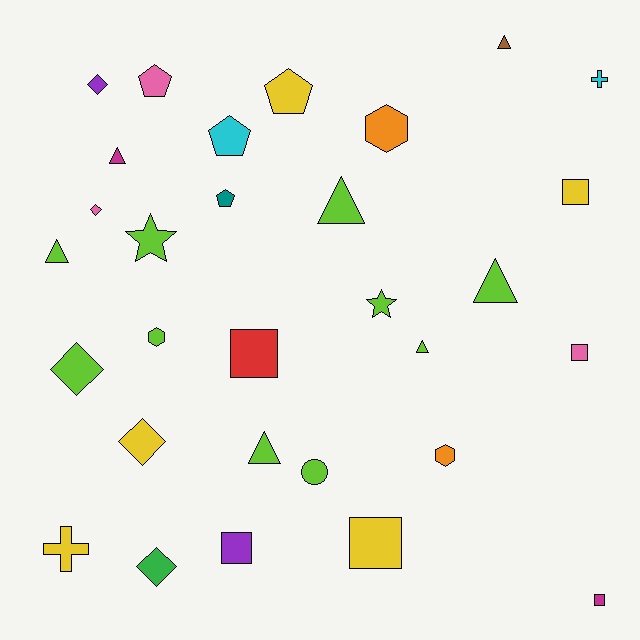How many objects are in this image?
There are 30 objects.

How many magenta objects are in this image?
There are 2 magenta objects.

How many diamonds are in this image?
There are 5 diamonds.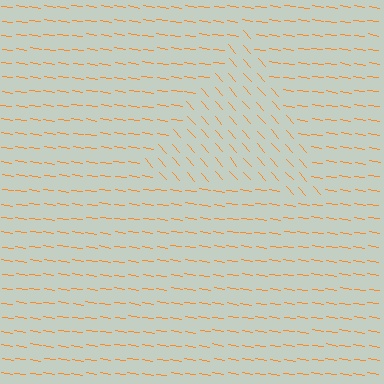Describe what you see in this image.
The image is filled with small orange line segments. A triangle region in the image has lines oriented differently from the surrounding lines, creating a visible texture boundary.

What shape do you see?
I see a triangle.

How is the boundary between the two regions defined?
The boundary is defined purely by a change in line orientation (approximately 39 degrees difference). All lines are the same color and thickness.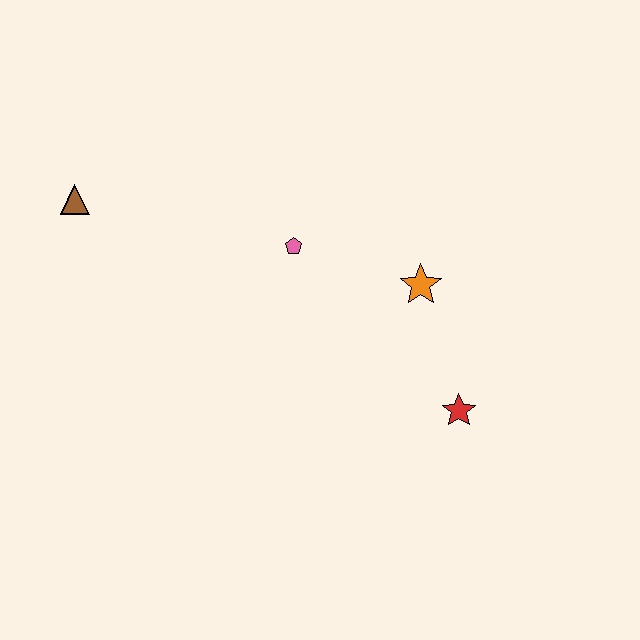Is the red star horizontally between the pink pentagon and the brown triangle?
No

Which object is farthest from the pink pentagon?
The red star is farthest from the pink pentagon.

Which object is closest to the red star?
The orange star is closest to the red star.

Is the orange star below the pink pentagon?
Yes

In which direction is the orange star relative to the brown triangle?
The orange star is to the right of the brown triangle.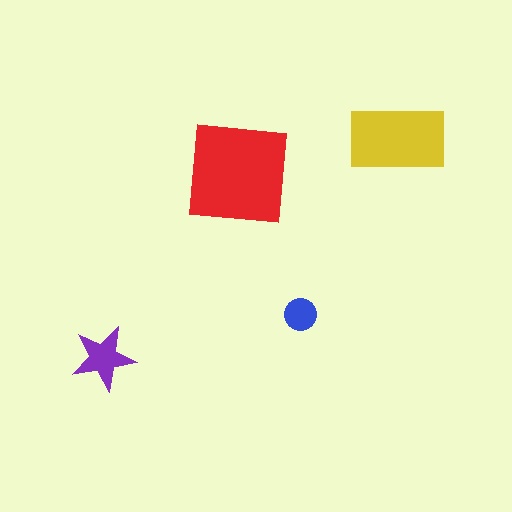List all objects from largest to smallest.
The red square, the yellow rectangle, the purple star, the blue circle.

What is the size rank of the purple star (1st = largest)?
3rd.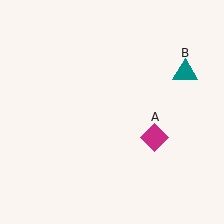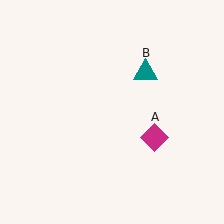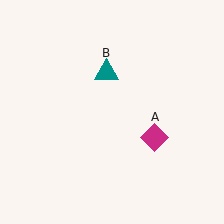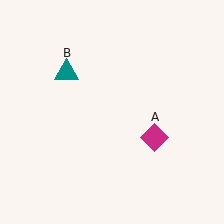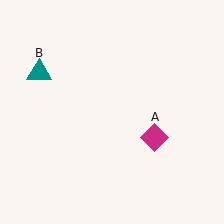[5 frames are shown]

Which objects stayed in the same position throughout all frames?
Magenta diamond (object A) remained stationary.